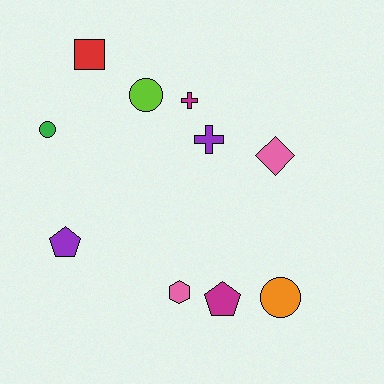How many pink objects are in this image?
There are 2 pink objects.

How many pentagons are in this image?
There are 2 pentagons.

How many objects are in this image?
There are 10 objects.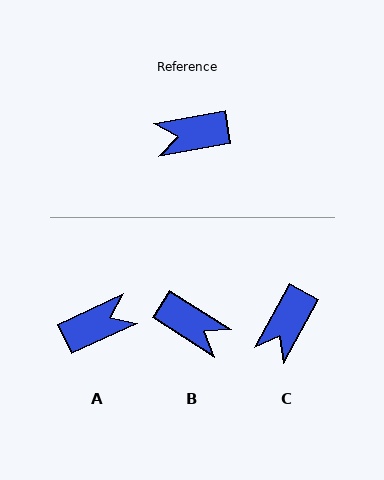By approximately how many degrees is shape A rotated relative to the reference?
Approximately 165 degrees clockwise.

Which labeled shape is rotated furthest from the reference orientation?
A, about 165 degrees away.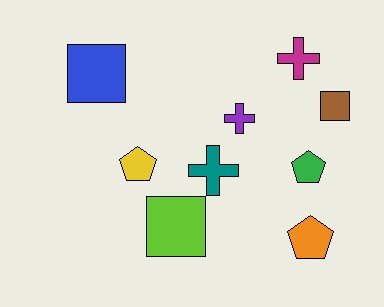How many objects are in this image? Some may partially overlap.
There are 9 objects.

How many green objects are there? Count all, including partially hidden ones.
There is 1 green object.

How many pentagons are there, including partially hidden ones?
There are 3 pentagons.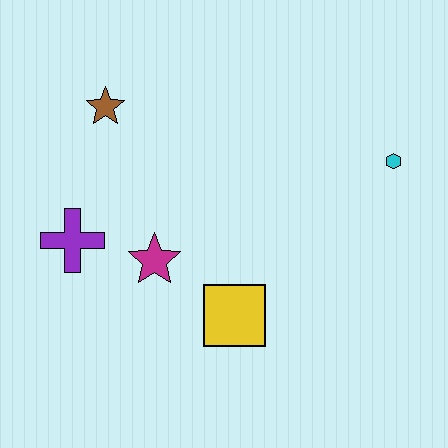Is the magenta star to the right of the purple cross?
Yes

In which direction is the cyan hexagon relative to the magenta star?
The cyan hexagon is to the right of the magenta star.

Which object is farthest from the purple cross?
The cyan hexagon is farthest from the purple cross.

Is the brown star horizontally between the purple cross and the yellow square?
Yes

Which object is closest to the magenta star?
The purple cross is closest to the magenta star.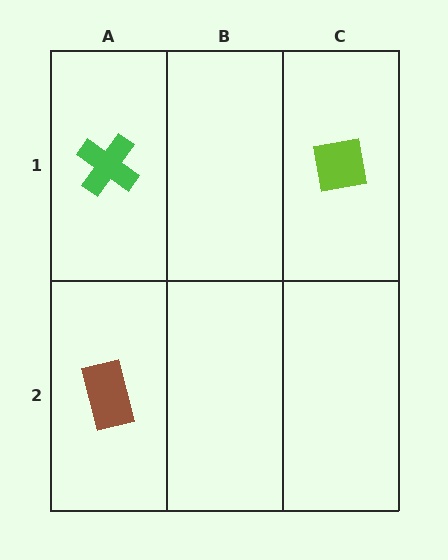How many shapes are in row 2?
1 shape.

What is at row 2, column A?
A brown rectangle.